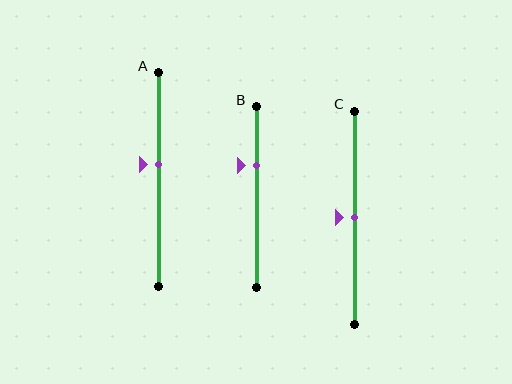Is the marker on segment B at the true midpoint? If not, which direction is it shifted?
No, the marker on segment B is shifted upward by about 18% of the segment length.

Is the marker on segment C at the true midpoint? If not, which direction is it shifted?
Yes, the marker on segment C is at the true midpoint.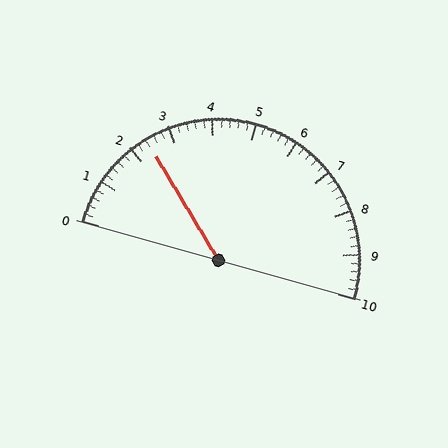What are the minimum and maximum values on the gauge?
The gauge ranges from 0 to 10.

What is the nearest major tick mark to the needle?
The nearest major tick mark is 2.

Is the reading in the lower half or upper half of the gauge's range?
The reading is in the lower half of the range (0 to 10).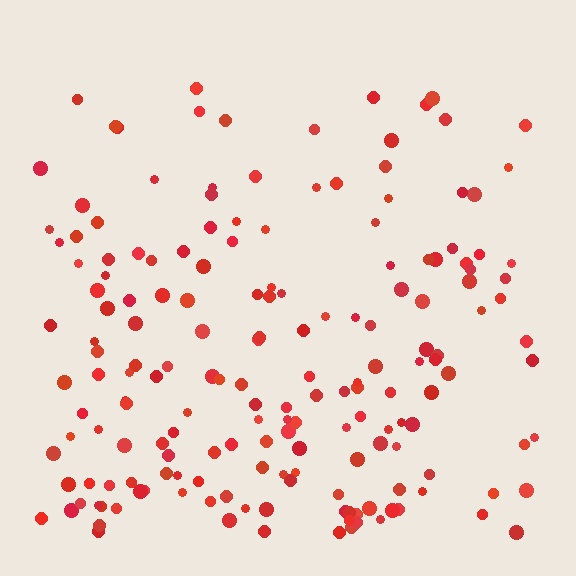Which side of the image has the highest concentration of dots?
The bottom.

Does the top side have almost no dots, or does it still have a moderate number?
Still a moderate number, just noticeably fewer than the bottom.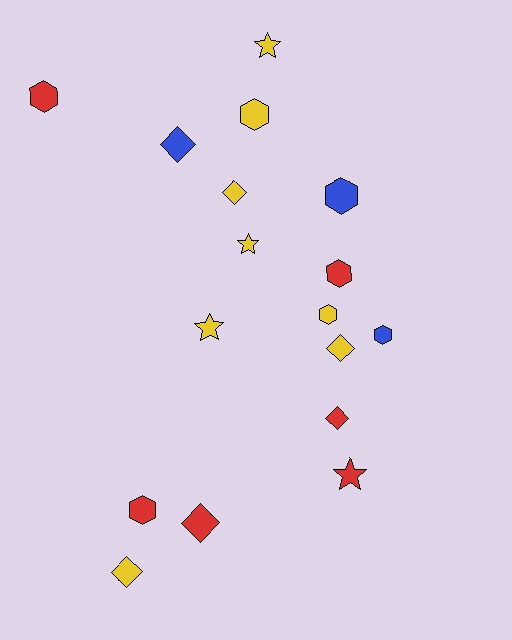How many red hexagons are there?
There are 3 red hexagons.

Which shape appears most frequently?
Hexagon, with 7 objects.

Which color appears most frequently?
Yellow, with 8 objects.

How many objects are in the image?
There are 17 objects.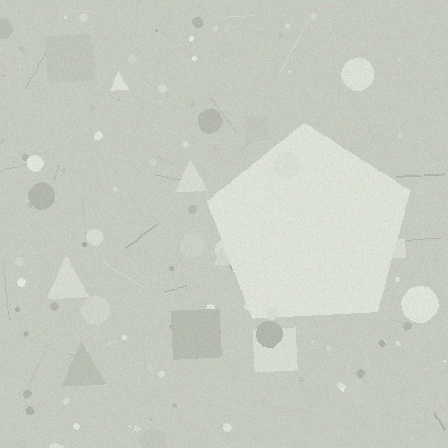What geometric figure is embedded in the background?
A pentagon is embedded in the background.